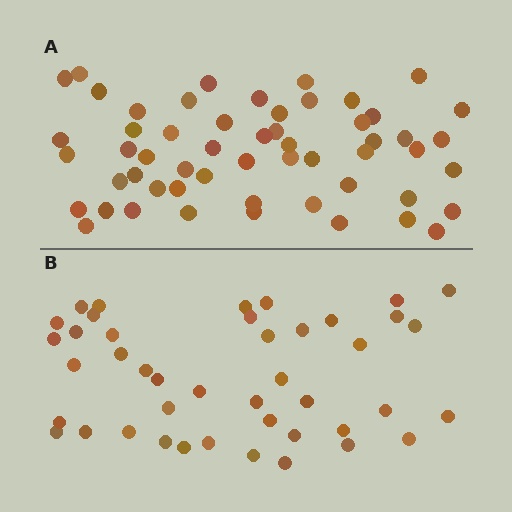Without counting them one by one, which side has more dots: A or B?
Region A (the top region) has more dots.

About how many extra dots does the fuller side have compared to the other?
Region A has roughly 12 or so more dots than region B.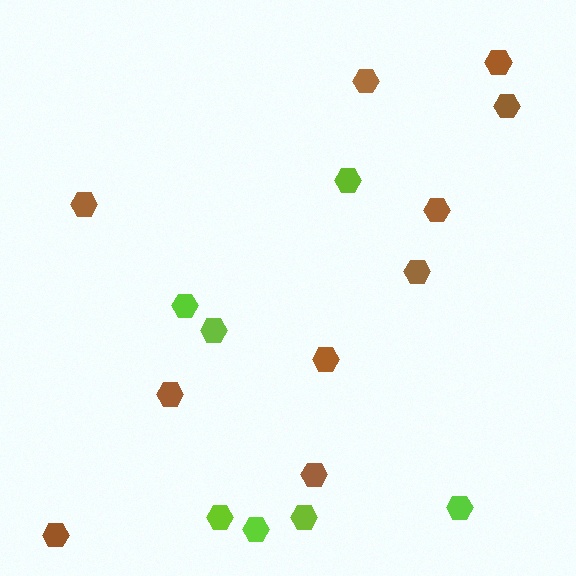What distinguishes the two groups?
There are 2 groups: one group of lime hexagons (7) and one group of brown hexagons (10).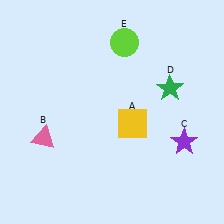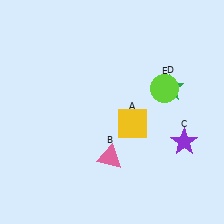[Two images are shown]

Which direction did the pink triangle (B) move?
The pink triangle (B) moved right.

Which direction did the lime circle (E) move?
The lime circle (E) moved down.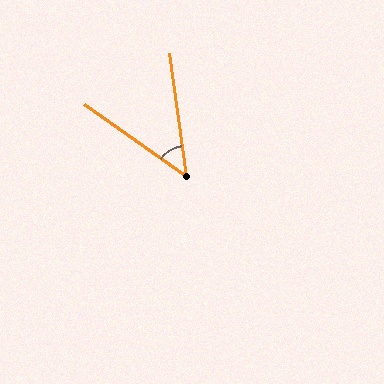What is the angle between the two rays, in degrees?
Approximately 47 degrees.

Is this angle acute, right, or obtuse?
It is acute.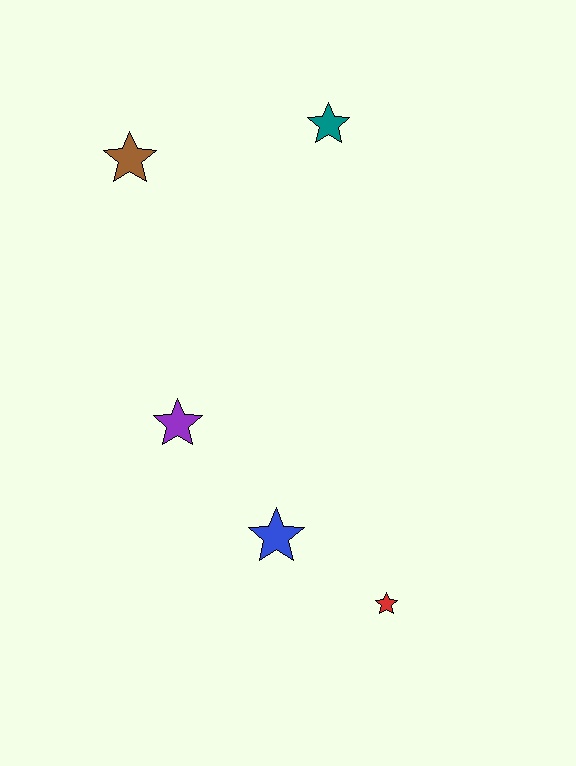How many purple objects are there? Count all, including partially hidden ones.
There is 1 purple object.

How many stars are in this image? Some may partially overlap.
There are 5 stars.